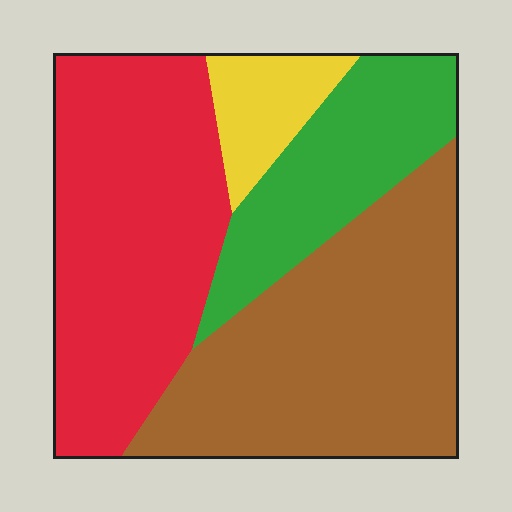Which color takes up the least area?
Yellow, at roughly 10%.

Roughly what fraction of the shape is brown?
Brown takes up between a third and a half of the shape.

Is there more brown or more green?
Brown.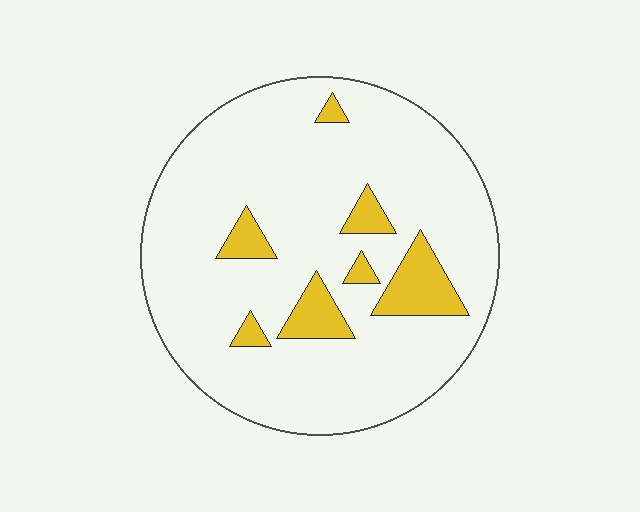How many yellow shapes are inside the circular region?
7.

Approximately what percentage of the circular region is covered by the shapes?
Approximately 10%.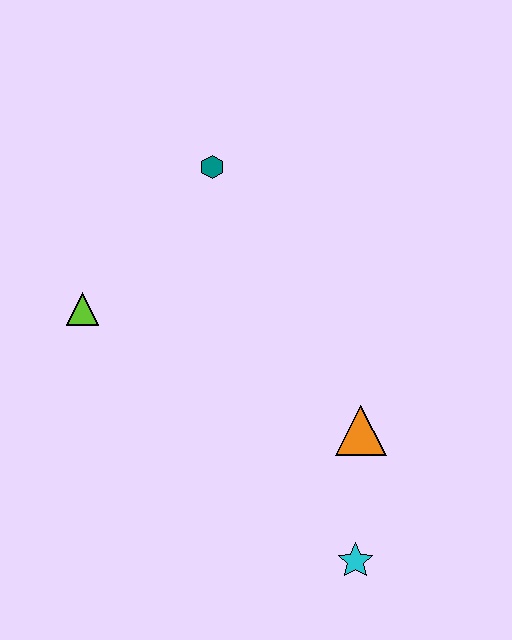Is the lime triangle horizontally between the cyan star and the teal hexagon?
No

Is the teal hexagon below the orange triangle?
No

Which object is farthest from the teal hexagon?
The cyan star is farthest from the teal hexagon.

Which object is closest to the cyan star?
The orange triangle is closest to the cyan star.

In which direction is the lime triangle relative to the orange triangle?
The lime triangle is to the left of the orange triangle.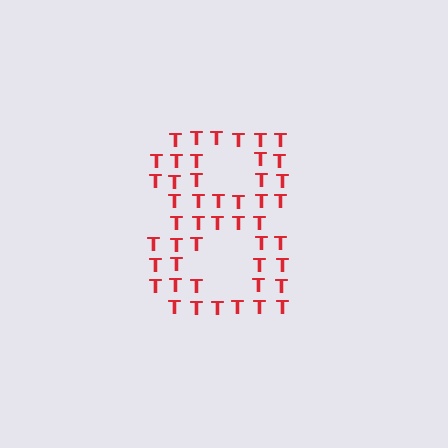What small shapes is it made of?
It is made of small letter T's.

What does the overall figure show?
The overall figure shows the digit 8.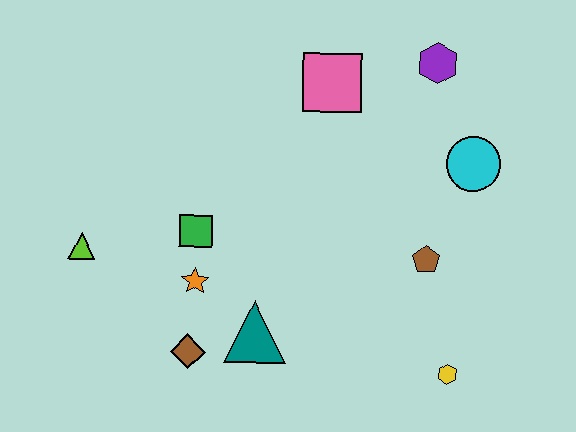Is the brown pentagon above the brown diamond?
Yes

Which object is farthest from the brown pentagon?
The lime triangle is farthest from the brown pentagon.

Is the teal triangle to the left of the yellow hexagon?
Yes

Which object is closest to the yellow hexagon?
The brown pentagon is closest to the yellow hexagon.